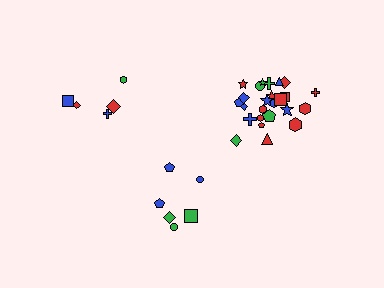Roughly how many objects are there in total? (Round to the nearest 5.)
Roughly 35 objects in total.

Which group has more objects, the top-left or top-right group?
The top-right group.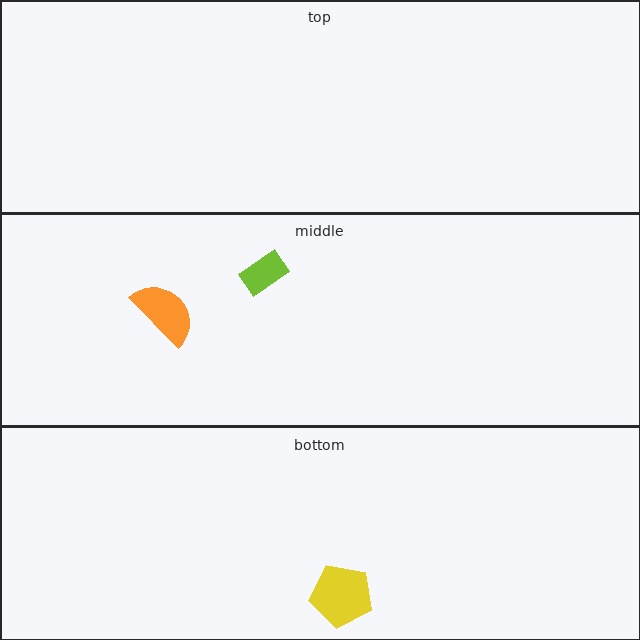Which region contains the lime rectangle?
The middle region.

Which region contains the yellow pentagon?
The bottom region.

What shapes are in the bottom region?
The yellow pentagon.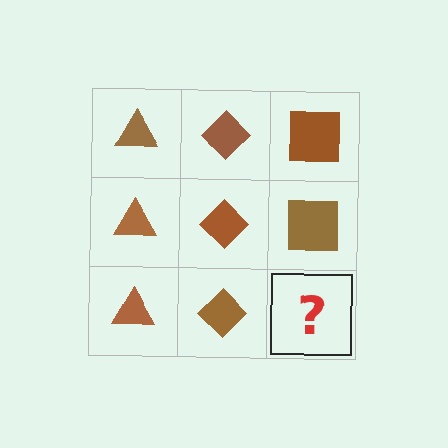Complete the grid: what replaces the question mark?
The question mark should be replaced with a brown square.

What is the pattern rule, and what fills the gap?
The rule is that each column has a consistent shape. The gap should be filled with a brown square.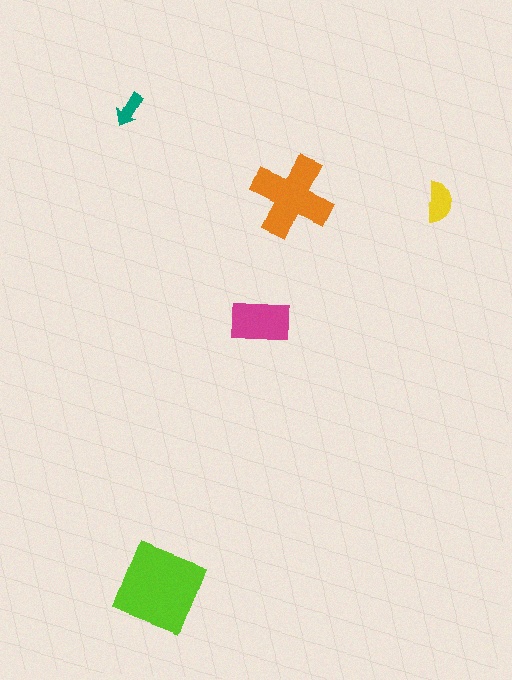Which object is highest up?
The teal arrow is topmost.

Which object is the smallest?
The teal arrow.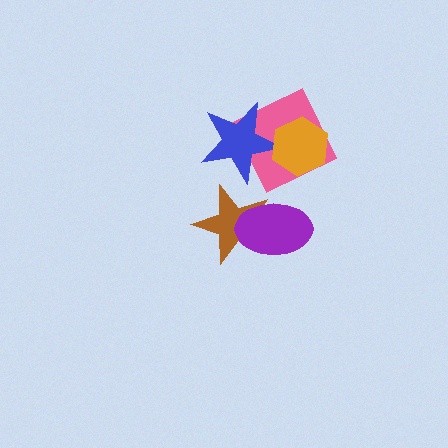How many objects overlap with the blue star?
2 objects overlap with the blue star.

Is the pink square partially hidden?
Yes, it is partially covered by another shape.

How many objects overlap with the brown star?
1 object overlaps with the brown star.